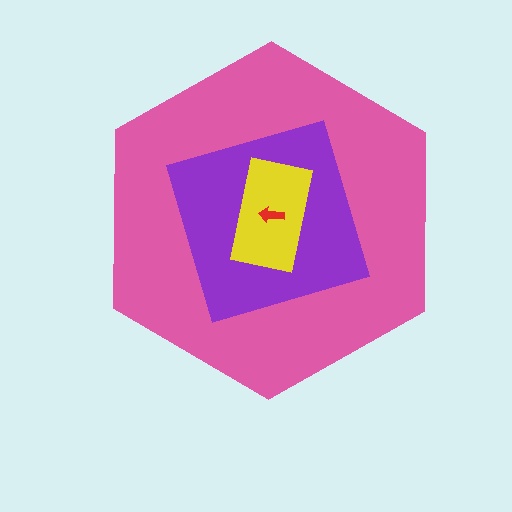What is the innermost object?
The red arrow.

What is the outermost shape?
The pink hexagon.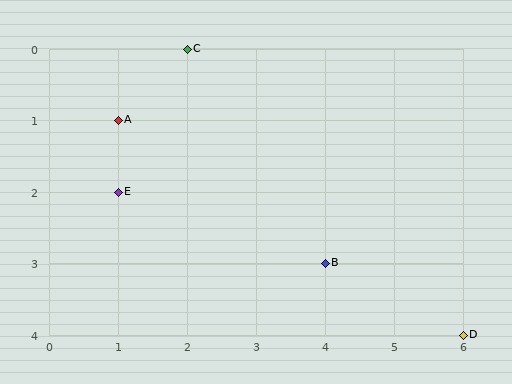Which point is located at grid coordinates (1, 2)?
Point E is at (1, 2).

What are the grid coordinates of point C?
Point C is at grid coordinates (2, 0).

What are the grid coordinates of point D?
Point D is at grid coordinates (6, 4).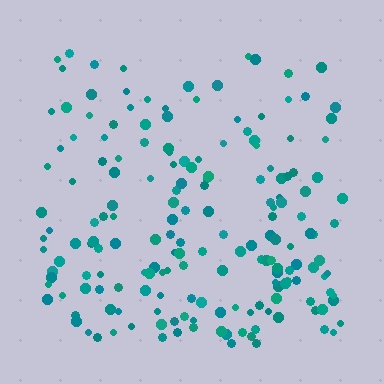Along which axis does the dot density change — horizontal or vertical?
Vertical.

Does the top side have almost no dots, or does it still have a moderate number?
Still a moderate number, just noticeably fewer than the bottom.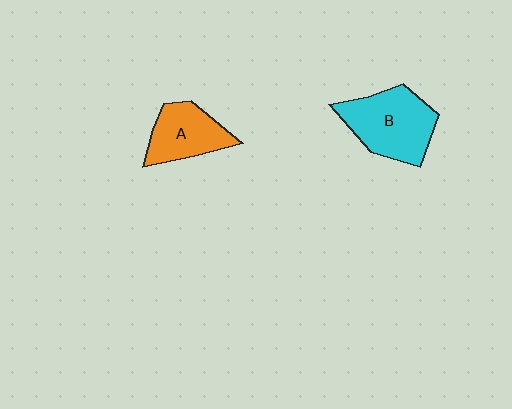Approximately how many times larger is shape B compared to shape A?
Approximately 1.4 times.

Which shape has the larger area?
Shape B (cyan).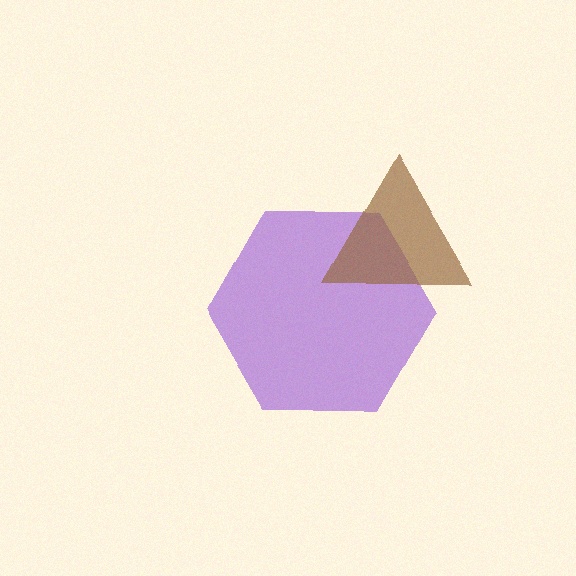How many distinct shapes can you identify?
There are 2 distinct shapes: a purple hexagon, a brown triangle.